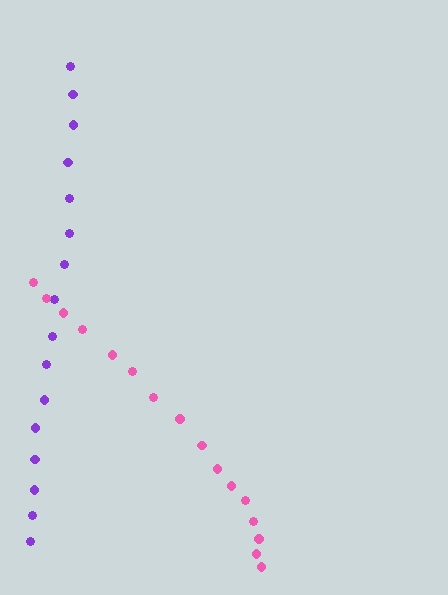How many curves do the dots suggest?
There are 2 distinct paths.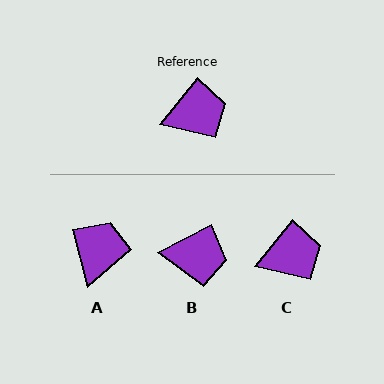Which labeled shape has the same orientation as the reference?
C.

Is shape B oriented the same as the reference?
No, it is off by about 24 degrees.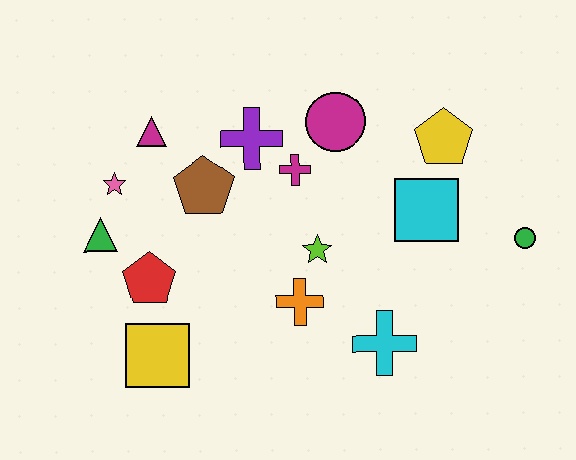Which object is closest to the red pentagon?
The green triangle is closest to the red pentagon.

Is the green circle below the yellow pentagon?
Yes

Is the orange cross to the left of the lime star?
Yes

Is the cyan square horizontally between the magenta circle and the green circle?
Yes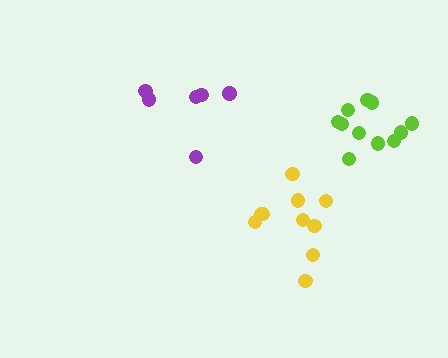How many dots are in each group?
Group 1: 6 dots, Group 2: 11 dots, Group 3: 10 dots (27 total).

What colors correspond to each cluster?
The clusters are colored: purple, lime, yellow.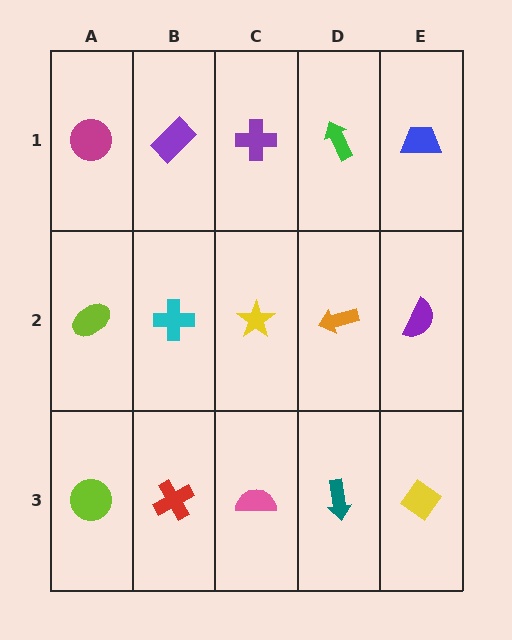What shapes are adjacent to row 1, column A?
A lime ellipse (row 2, column A), a purple rectangle (row 1, column B).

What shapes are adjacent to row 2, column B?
A purple rectangle (row 1, column B), a red cross (row 3, column B), a lime ellipse (row 2, column A), a yellow star (row 2, column C).